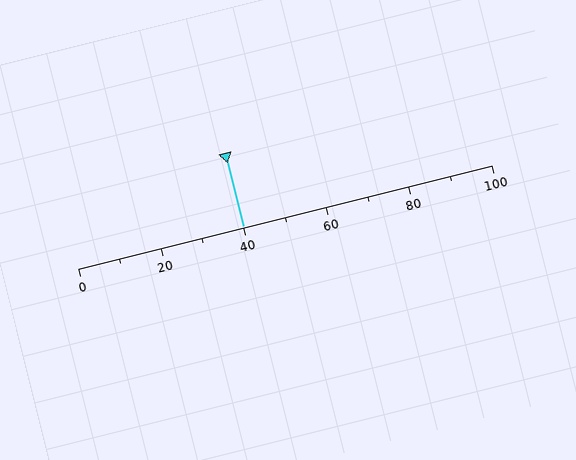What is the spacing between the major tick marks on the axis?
The major ticks are spaced 20 apart.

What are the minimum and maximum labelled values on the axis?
The axis runs from 0 to 100.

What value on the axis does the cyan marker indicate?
The marker indicates approximately 40.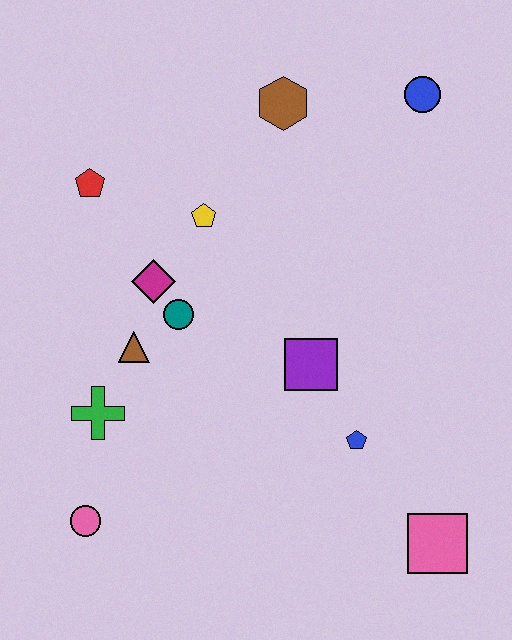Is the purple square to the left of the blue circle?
Yes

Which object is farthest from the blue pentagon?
The red pentagon is farthest from the blue pentagon.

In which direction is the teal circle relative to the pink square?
The teal circle is to the left of the pink square.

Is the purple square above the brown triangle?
No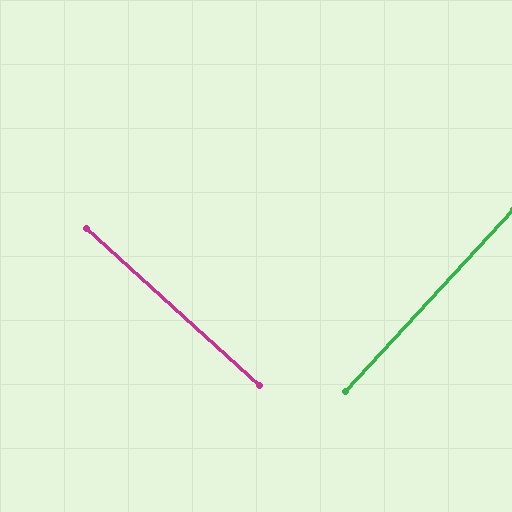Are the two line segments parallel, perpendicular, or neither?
Perpendicular — they meet at approximately 90°.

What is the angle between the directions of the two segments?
Approximately 90 degrees.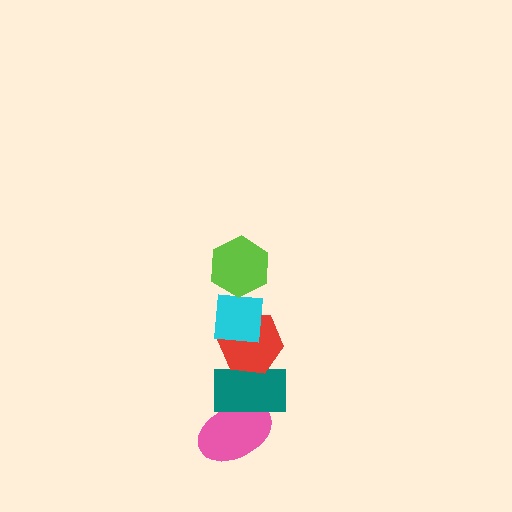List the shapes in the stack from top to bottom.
From top to bottom: the lime hexagon, the cyan square, the red hexagon, the teal rectangle, the pink ellipse.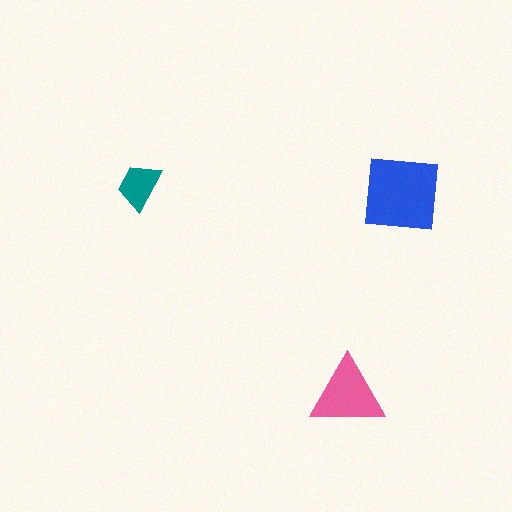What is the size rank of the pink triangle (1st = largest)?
2nd.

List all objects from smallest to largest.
The teal trapezoid, the pink triangle, the blue square.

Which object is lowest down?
The pink triangle is bottommost.